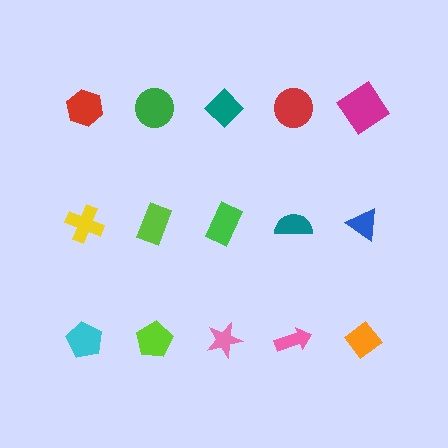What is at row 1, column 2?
A green circle.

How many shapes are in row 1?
5 shapes.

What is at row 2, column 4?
A teal semicircle.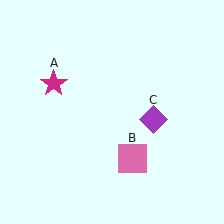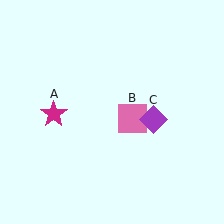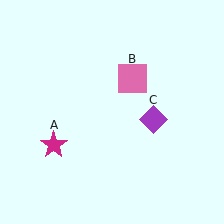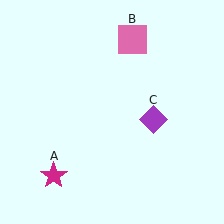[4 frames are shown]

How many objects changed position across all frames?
2 objects changed position: magenta star (object A), pink square (object B).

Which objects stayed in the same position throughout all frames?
Purple diamond (object C) remained stationary.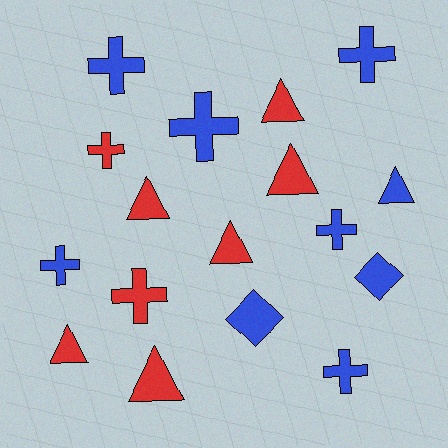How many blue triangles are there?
There is 1 blue triangle.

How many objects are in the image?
There are 17 objects.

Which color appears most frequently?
Blue, with 9 objects.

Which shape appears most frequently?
Cross, with 8 objects.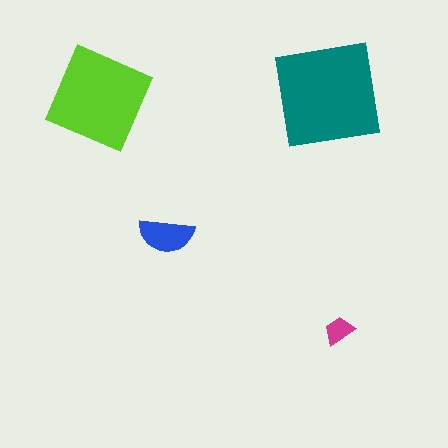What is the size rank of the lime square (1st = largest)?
2nd.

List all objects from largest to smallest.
The teal square, the lime square, the blue semicircle, the magenta trapezoid.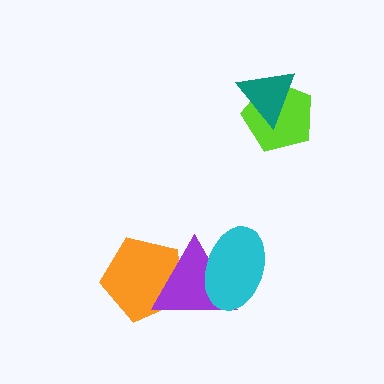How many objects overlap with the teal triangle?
1 object overlaps with the teal triangle.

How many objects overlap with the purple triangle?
2 objects overlap with the purple triangle.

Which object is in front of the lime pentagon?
The teal triangle is in front of the lime pentagon.